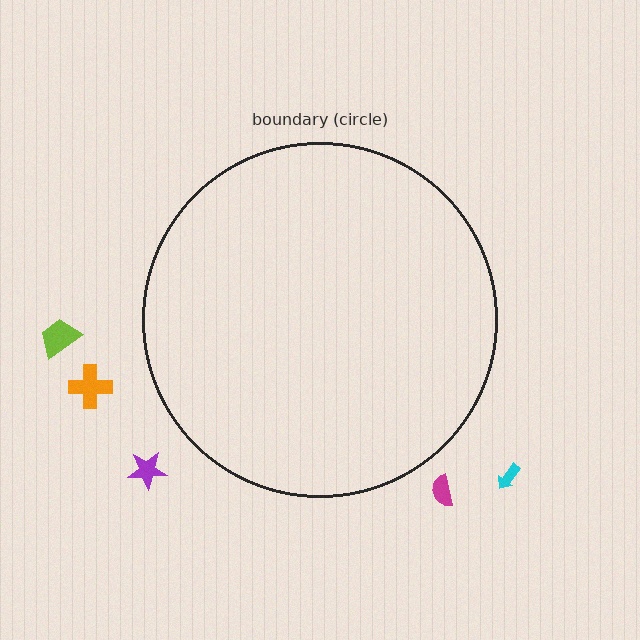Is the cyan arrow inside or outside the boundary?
Outside.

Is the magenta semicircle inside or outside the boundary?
Outside.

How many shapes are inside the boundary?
0 inside, 5 outside.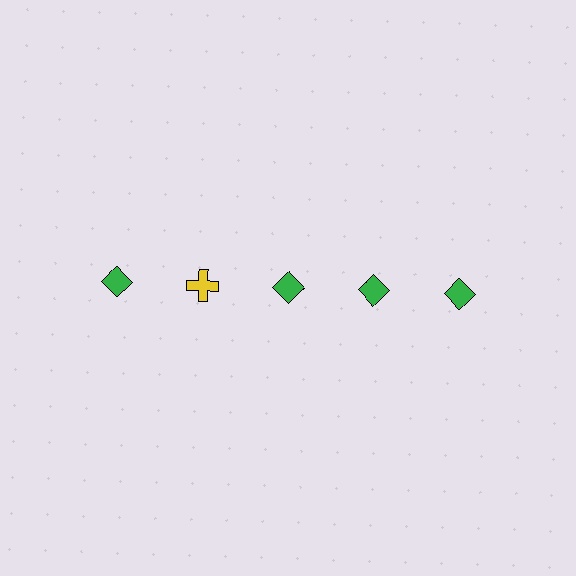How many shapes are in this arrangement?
There are 5 shapes arranged in a grid pattern.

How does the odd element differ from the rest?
It differs in both color (yellow instead of green) and shape (cross instead of diamond).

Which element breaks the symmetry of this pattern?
The yellow cross in the top row, second from left column breaks the symmetry. All other shapes are green diamonds.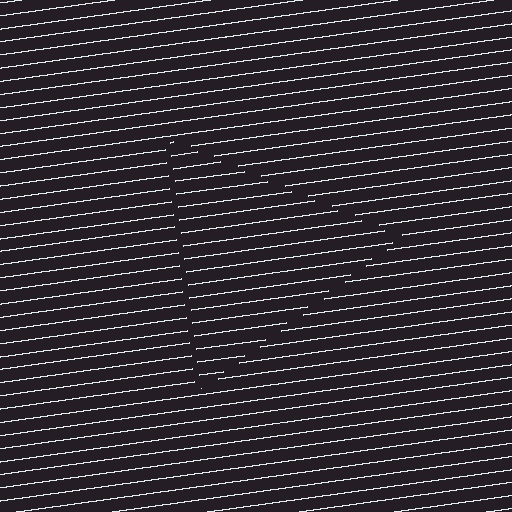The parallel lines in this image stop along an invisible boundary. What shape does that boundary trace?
An illusory triangle. The interior of the shape contains the same grating, shifted by half a period — the contour is defined by the phase discontinuity where line-ends from the inner and outer gratings abut.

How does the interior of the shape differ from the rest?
The interior of the shape contains the same grating, shifted by half a period — the contour is defined by the phase discontinuity where line-ends from the inner and outer gratings abut.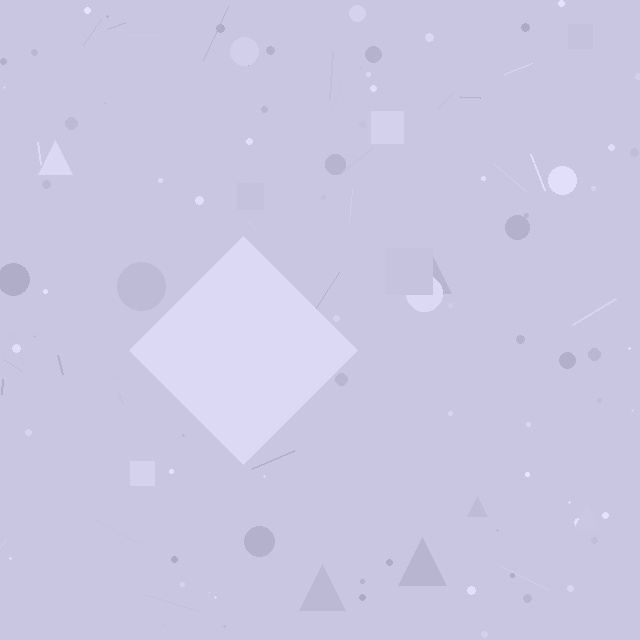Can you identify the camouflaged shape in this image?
The camouflaged shape is a diamond.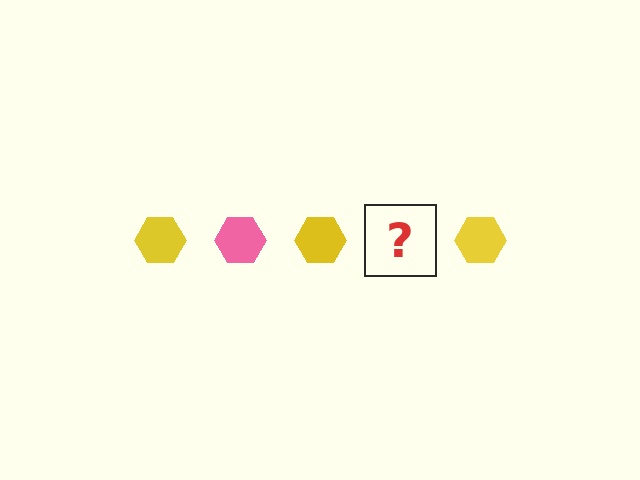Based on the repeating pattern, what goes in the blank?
The blank should be a pink hexagon.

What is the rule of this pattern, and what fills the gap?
The rule is that the pattern cycles through yellow, pink hexagons. The gap should be filled with a pink hexagon.